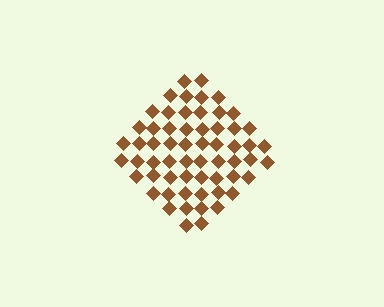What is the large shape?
The large shape is a diamond.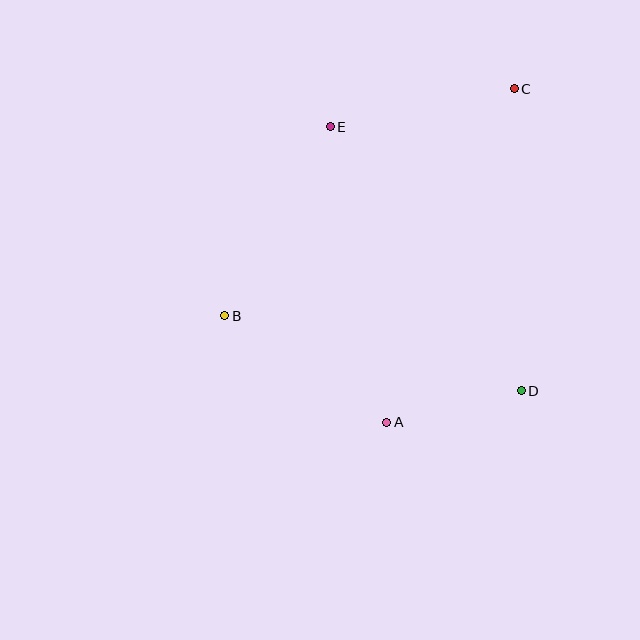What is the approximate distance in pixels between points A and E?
The distance between A and E is approximately 301 pixels.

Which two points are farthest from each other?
Points B and C are farthest from each other.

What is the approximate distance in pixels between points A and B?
The distance between A and B is approximately 194 pixels.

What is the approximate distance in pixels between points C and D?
The distance between C and D is approximately 302 pixels.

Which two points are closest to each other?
Points A and D are closest to each other.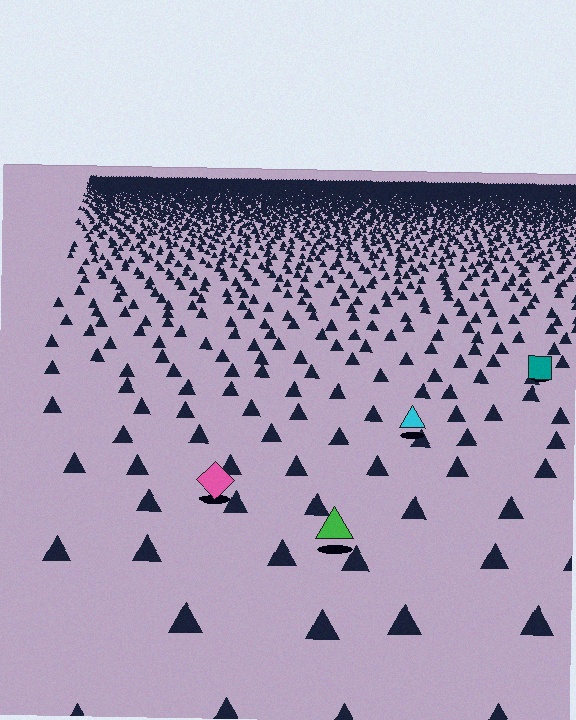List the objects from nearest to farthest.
From nearest to farthest: the green triangle, the pink diamond, the cyan triangle, the teal square.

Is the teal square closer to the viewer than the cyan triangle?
No. The cyan triangle is closer — you can tell from the texture gradient: the ground texture is coarser near it.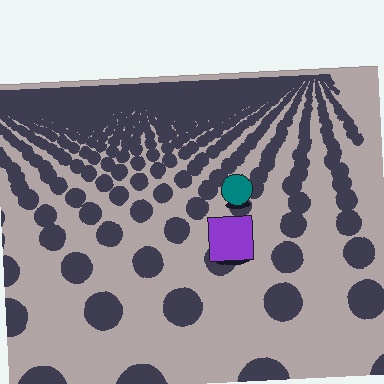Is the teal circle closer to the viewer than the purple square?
No. The purple square is closer — you can tell from the texture gradient: the ground texture is coarser near it.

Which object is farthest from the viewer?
The teal circle is farthest from the viewer. It appears smaller and the ground texture around it is denser.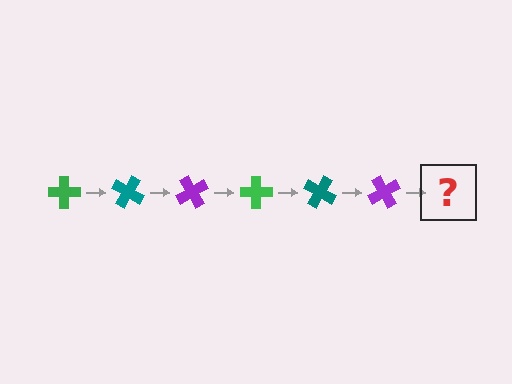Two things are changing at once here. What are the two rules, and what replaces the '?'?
The two rules are that it rotates 30 degrees each step and the color cycles through green, teal, and purple. The '?' should be a green cross, rotated 180 degrees from the start.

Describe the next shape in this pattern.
It should be a green cross, rotated 180 degrees from the start.